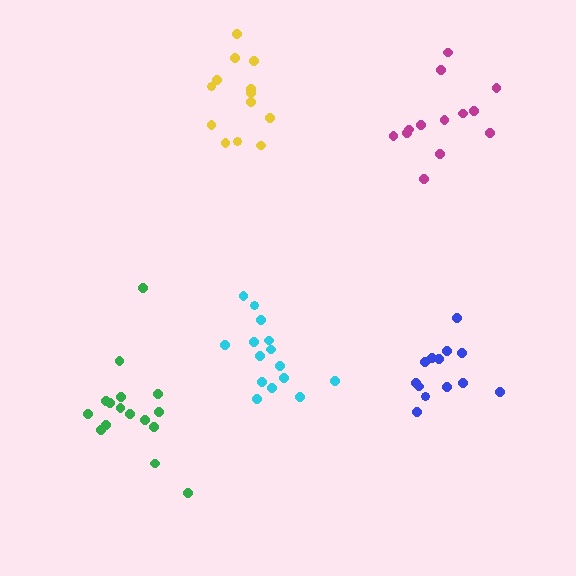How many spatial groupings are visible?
There are 5 spatial groupings.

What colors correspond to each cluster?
The clusters are colored: magenta, green, yellow, blue, cyan.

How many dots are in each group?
Group 1: 13 dots, Group 2: 16 dots, Group 3: 13 dots, Group 4: 13 dots, Group 5: 15 dots (70 total).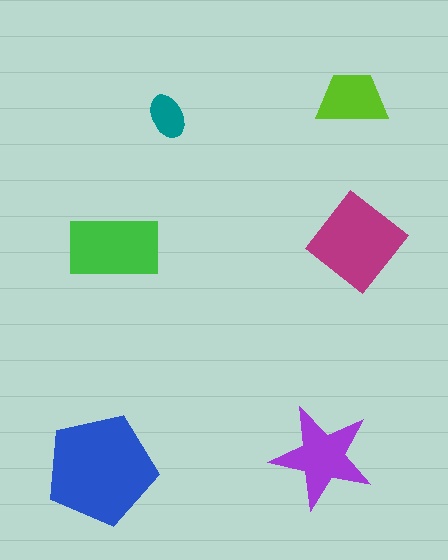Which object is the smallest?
The teal ellipse.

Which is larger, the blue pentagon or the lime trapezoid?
The blue pentagon.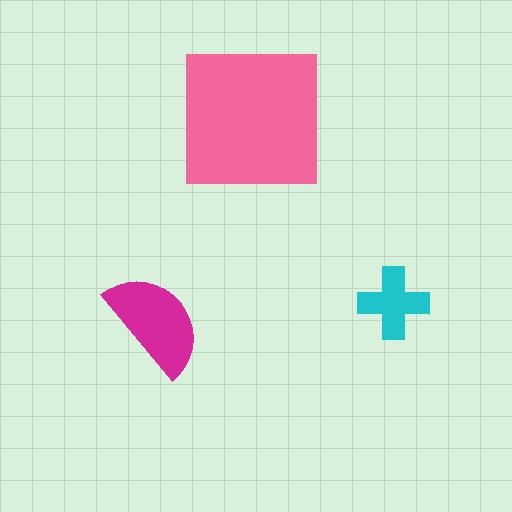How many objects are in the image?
There are 3 objects in the image.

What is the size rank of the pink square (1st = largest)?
1st.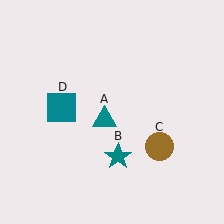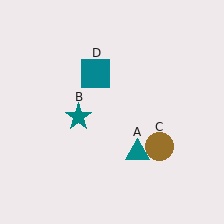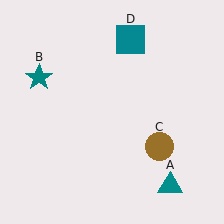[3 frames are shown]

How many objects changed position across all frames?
3 objects changed position: teal triangle (object A), teal star (object B), teal square (object D).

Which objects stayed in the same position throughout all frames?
Brown circle (object C) remained stationary.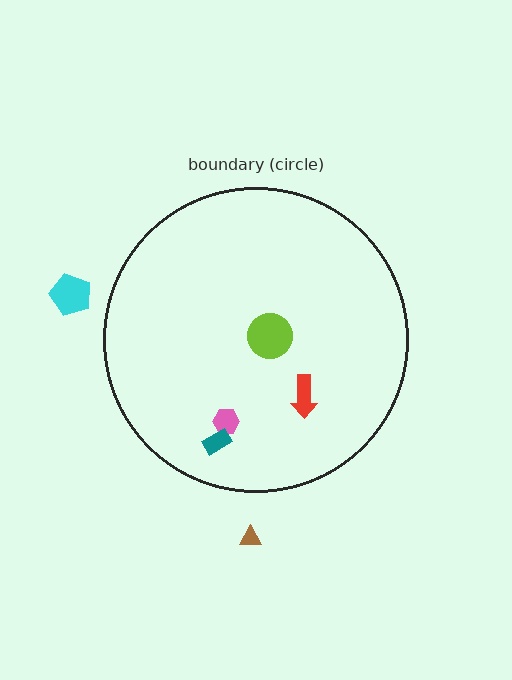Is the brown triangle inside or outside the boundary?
Outside.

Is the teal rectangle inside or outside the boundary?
Inside.